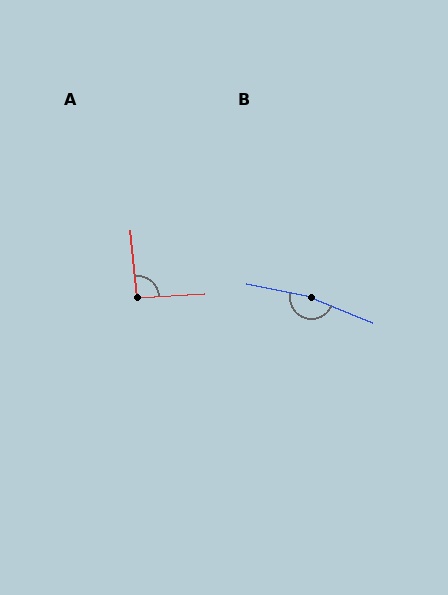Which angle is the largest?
B, at approximately 169 degrees.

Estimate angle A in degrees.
Approximately 93 degrees.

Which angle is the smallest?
A, at approximately 93 degrees.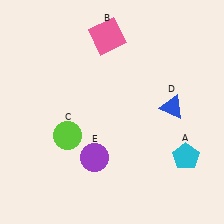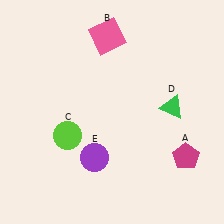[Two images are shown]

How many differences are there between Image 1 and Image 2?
There are 2 differences between the two images.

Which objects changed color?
A changed from cyan to magenta. D changed from blue to green.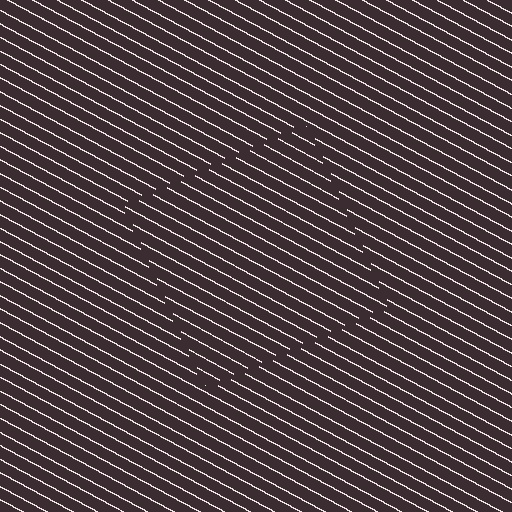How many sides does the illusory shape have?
4 sides — the line-ends trace a square.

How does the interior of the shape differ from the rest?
The interior of the shape contains the same grating, shifted by half a period — the contour is defined by the phase discontinuity where line-ends from the inner and outer gratings abut.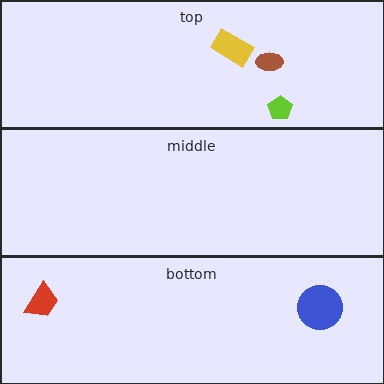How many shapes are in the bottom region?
2.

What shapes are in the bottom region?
The blue circle, the red trapezoid.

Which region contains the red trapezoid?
The bottom region.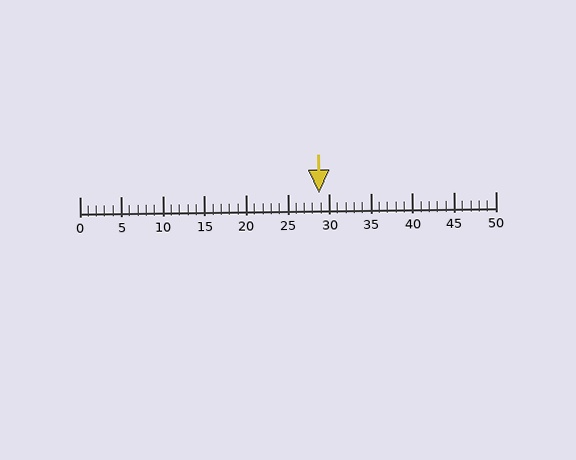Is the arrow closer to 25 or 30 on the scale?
The arrow is closer to 30.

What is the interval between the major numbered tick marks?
The major tick marks are spaced 5 units apart.